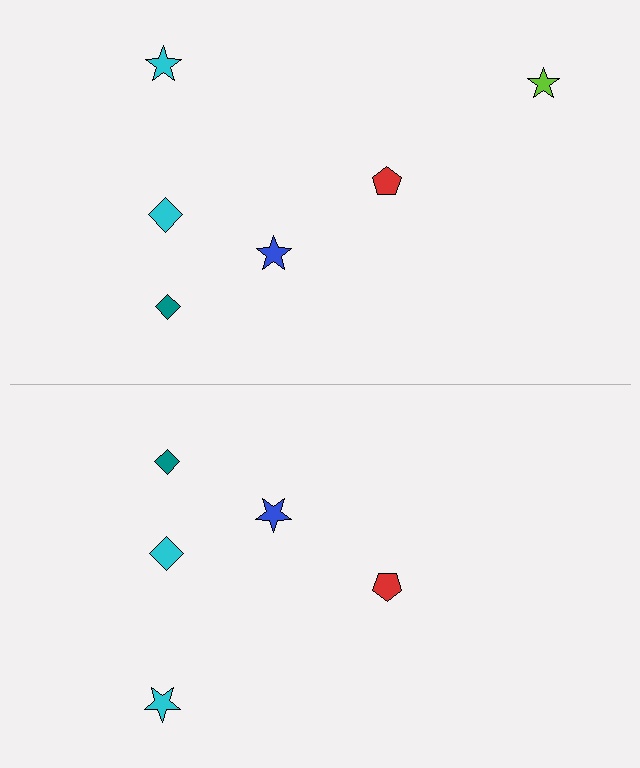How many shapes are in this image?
There are 11 shapes in this image.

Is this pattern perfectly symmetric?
No, the pattern is not perfectly symmetric. A lime star is missing from the bottom side.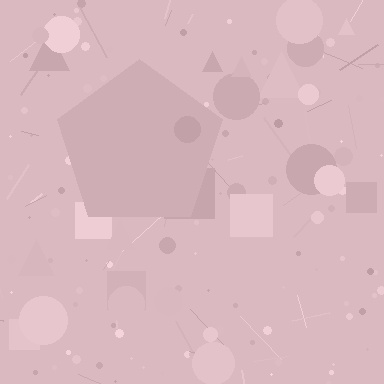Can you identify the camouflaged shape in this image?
The camouflaged shape is a pentagon.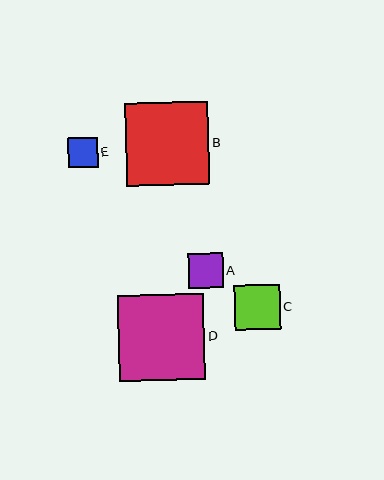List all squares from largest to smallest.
From largest to smallest: D, B, C, A, E.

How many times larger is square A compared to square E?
Square A is approximately 1.2 times the size of square E.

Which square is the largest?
Square D is the largest with a size of approximately 87 pixels.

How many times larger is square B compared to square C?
Square B is approximately 1.8 times the size of square C.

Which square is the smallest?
Square E is the smallest with a size of approximately 30 pixels.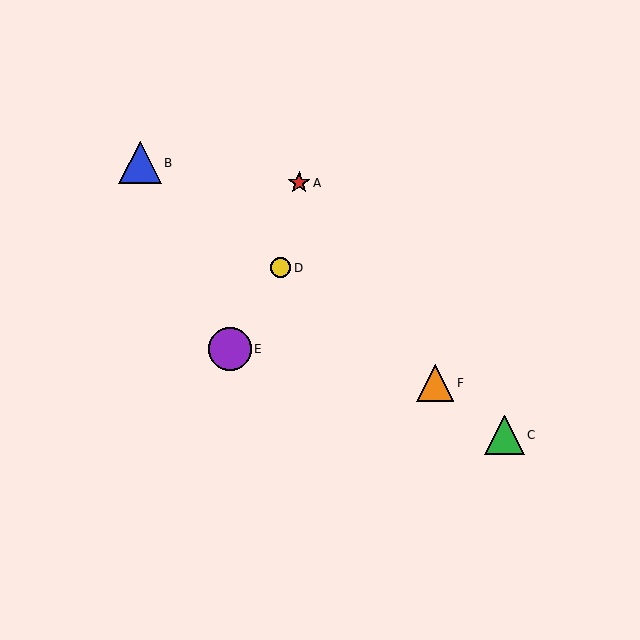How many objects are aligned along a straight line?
4 objects (B, C, D, F) are aligned along a straight line.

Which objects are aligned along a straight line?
Objects B, C, D, F are aligned along a straight line.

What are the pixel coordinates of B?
Object B is at (140, 163).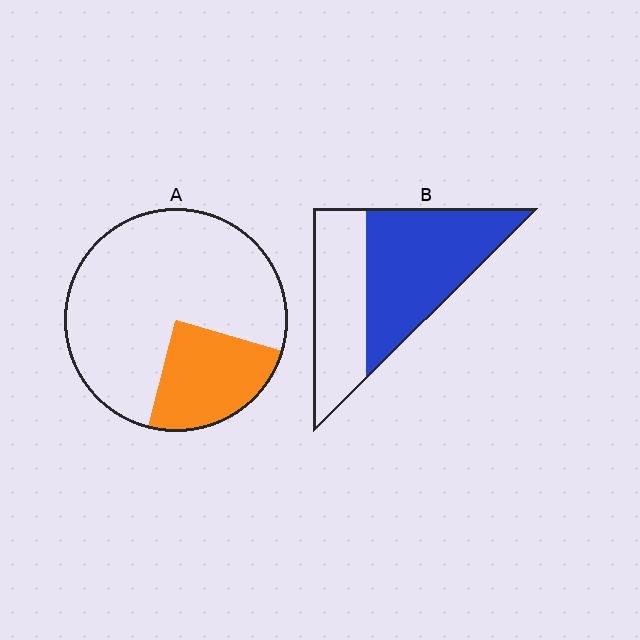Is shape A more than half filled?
No.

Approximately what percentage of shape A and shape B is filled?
A is approximately 25% and B is approximately 60%.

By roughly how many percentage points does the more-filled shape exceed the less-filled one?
By roughly 35 percentage points (B over A).